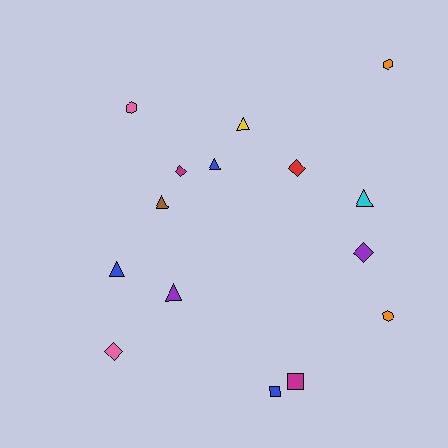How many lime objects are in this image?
There are no lime objects.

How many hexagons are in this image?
There are 3 hexagons.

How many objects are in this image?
There are 15 objects.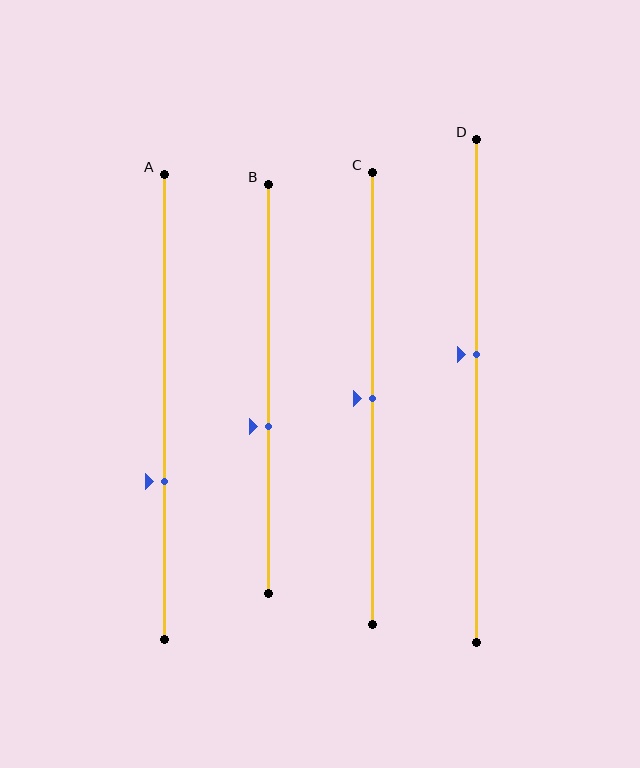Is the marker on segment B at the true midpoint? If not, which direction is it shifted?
No, the marker on segment B is shifted downward by about 9% of the segment length.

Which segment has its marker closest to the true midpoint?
Segment C has its marker closest to the true midpoint.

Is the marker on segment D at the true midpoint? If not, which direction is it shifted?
No, the marker on segment D is shifted upward by about 7% of the segment length.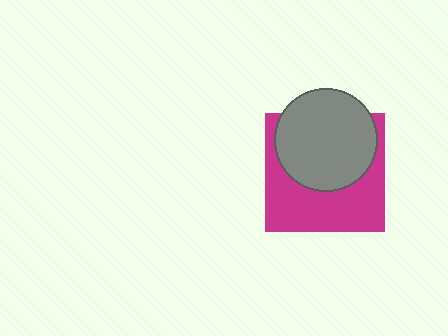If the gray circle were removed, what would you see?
You would see the complete magenta square.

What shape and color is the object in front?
The object in front is a gray circle.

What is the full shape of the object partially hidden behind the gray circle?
The partially hidden object is a magenta square.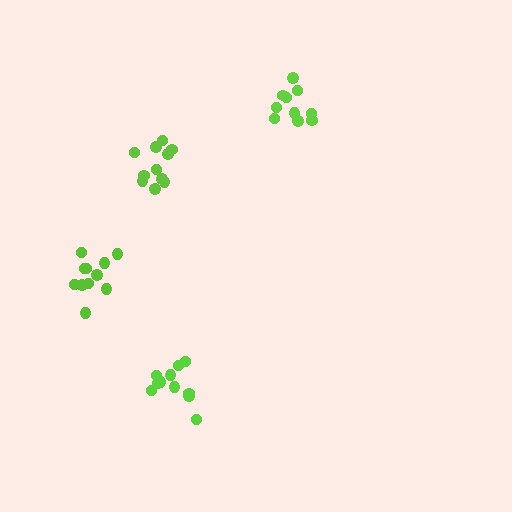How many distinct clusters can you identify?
There are 4 distinct clusters.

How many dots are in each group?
Group 1: 11 dots, Group 2: 11 dots, Group 3: 11 dots, Group 4: 10 dots (43 total).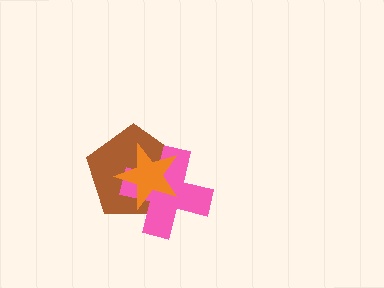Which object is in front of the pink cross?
The orange star is in front of the pink cross.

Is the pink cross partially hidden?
Yes, it is partially covered by another shape.